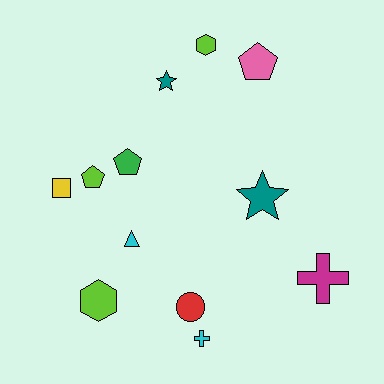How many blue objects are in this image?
There are no blue objects.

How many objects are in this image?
There are 12 objects.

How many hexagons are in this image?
There are 2 hexagons.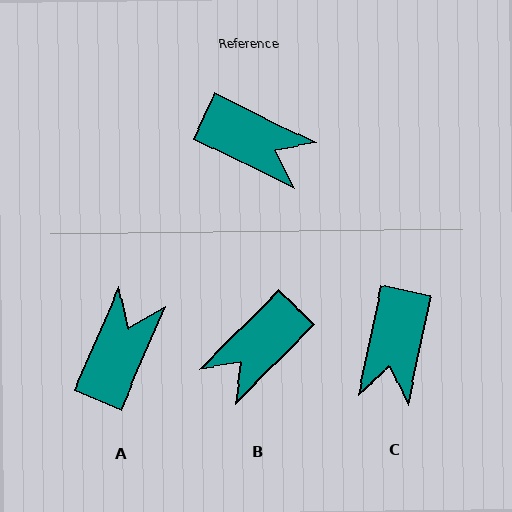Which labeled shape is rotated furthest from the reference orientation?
B, about 109 degrees away.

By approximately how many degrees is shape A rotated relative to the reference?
Approximately 93 degrees counter-clockwise.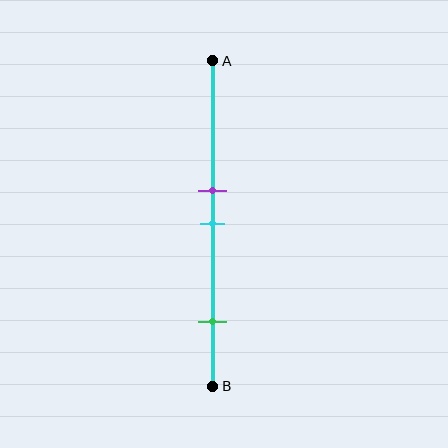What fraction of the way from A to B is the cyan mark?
The cyan mark is approximately 50% (0.5) of the way from A to B.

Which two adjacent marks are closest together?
The purple and cyan marks are the closest adjacent pair.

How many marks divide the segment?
There are 3 marks dividing the segment.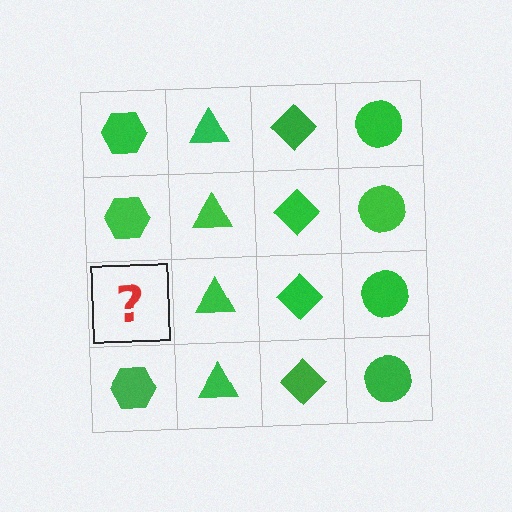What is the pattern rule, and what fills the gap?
The rule is that each column has a consistent shape. The gap should be filled with a green hexagon.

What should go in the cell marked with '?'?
The missing cell should contain a green hexagon.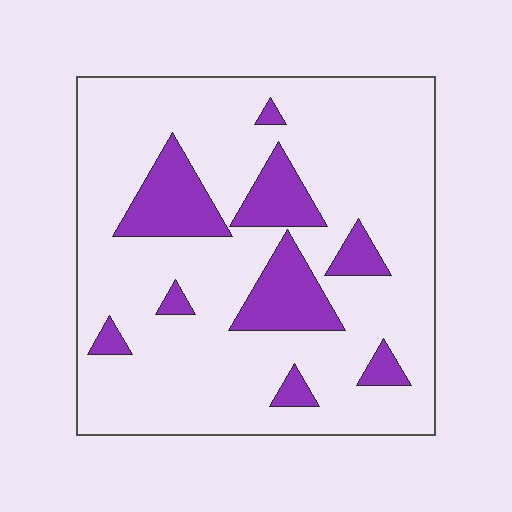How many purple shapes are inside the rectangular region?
9.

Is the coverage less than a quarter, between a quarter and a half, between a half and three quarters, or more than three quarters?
Less than a quarter.